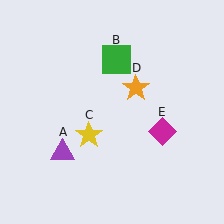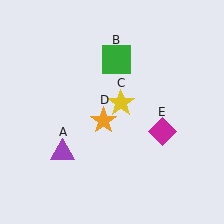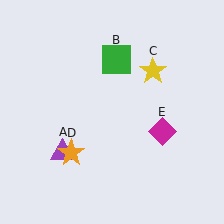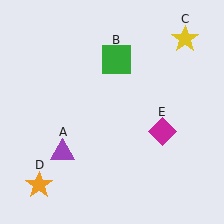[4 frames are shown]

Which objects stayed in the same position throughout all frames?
Purple triangle (object A) and green square (object B) and magenta diamond (object E) remained stationary.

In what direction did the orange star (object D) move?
The orange star (object D) moved down and to the left.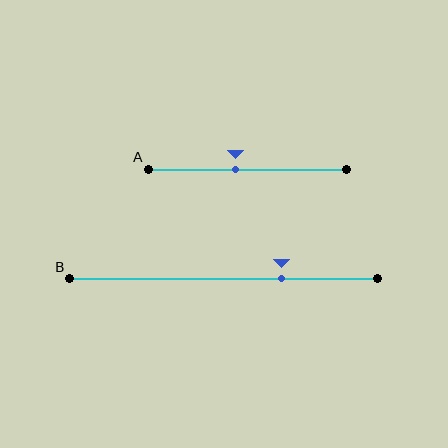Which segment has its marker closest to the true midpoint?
Segment A has its marker closest to the true midpoint.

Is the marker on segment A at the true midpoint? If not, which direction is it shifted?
No, the marker on segment A is shifted to the left by about 6% of the segment length.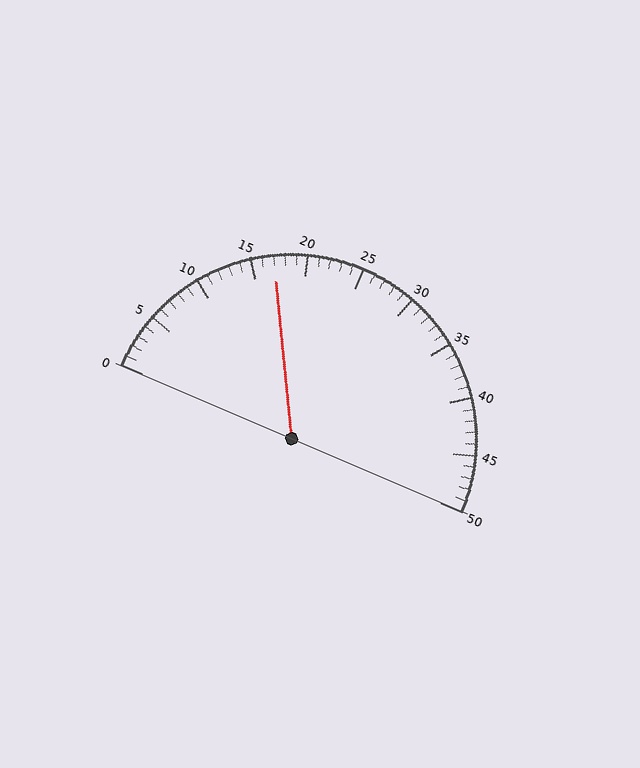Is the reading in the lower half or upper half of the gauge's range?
The reading is in the lower half of the range (0 to 50).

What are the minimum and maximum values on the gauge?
The gauge ranges from 0 to 50.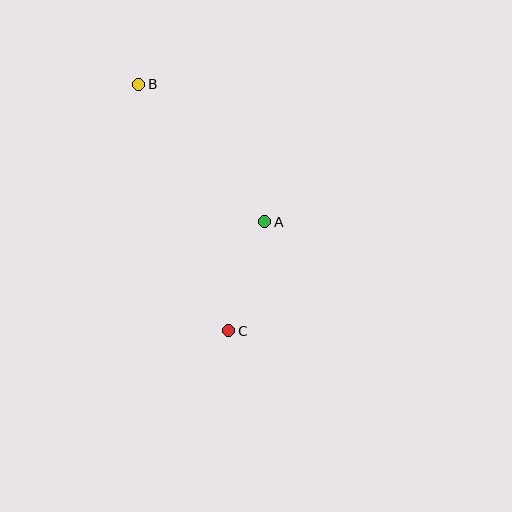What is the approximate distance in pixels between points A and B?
The distance between A and B is approximately 187 pixels.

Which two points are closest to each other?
Points A and C are closest to each other.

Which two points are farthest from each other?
Points B and C are farthest from each other.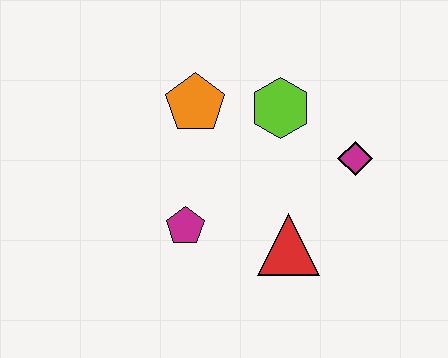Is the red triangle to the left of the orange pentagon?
No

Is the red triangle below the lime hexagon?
Yes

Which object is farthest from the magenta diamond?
The magenta pentagon is farthest from the magenta diamond.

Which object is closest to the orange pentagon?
The lime hexagon is closest to the orange pentagon.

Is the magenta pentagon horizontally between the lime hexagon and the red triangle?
No